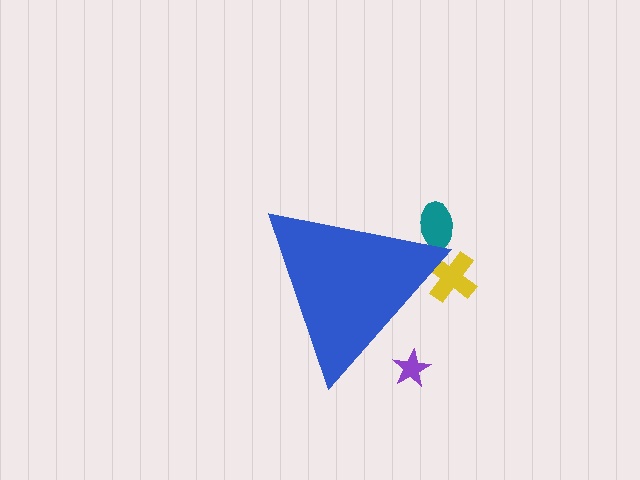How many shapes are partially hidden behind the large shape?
3 shapes are partially hidden.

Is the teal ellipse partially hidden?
Yes, the teal ellipse is partially hidden behind the blue triangle.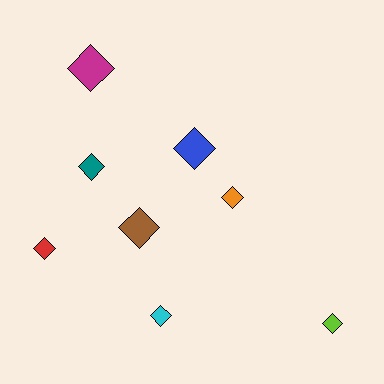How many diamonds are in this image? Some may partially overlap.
There are 8 diamonds.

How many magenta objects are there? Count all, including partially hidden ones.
There is 1 magenta object.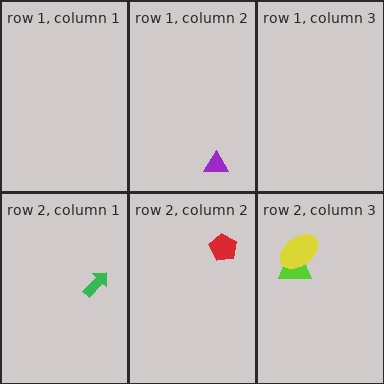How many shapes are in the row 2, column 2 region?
1.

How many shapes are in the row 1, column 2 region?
1.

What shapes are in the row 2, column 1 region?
The green arrow.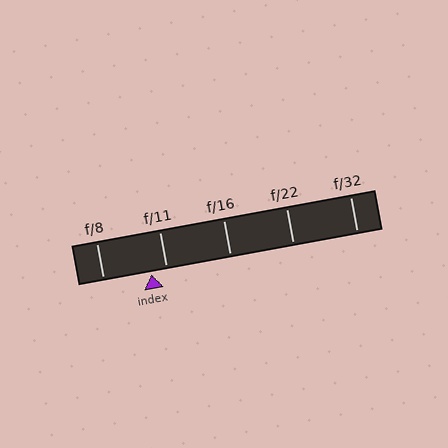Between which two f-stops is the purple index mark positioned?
The index mark is between f/8 and f/11.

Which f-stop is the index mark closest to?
The index mark is closest to f/11.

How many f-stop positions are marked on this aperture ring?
There are 5 f-stop positions marked.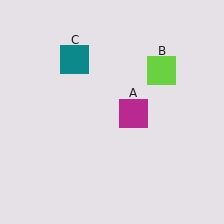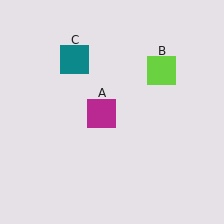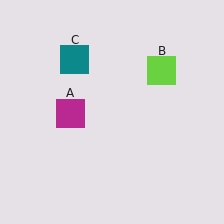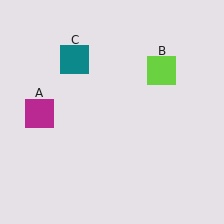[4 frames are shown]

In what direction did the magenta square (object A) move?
The magenta square (object A) moved left.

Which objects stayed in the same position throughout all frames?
Lime square (object B) and teal square (object C) remained stationary.